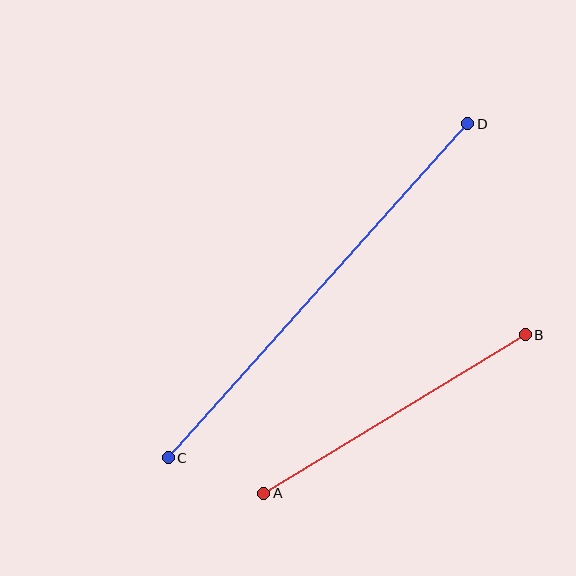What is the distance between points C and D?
The distance is approximately 448 pixels.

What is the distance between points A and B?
The distance is approximately 306 pixels.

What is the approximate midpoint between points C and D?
The midpoint is at approximately (318, 291) pixels.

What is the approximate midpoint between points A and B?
The midpoint is at approximately (395, 414) pixels.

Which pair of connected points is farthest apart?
Points C and D are farthest apart.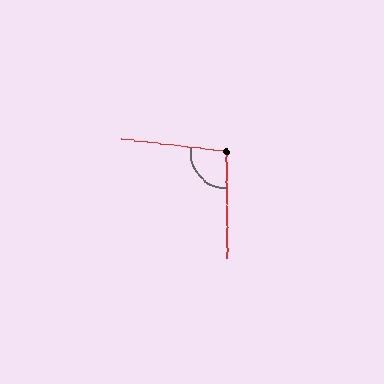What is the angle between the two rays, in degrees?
Approximately 97 degrees.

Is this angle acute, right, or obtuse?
It is obtuse.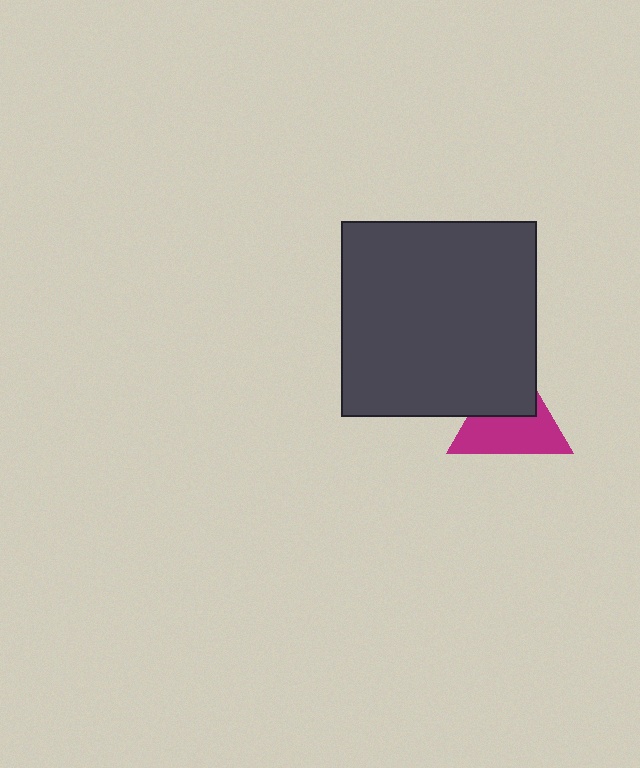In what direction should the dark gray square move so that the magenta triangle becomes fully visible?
The dark gray square should move up. That is the shortest direction to clear the overlap and leave the magenta triangle fully visible.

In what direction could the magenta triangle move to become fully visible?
The magenta triangle could move down. That would shift it out from behind the dark gray square entirely.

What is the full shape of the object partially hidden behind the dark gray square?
The partially hidden object is a magenta triangle.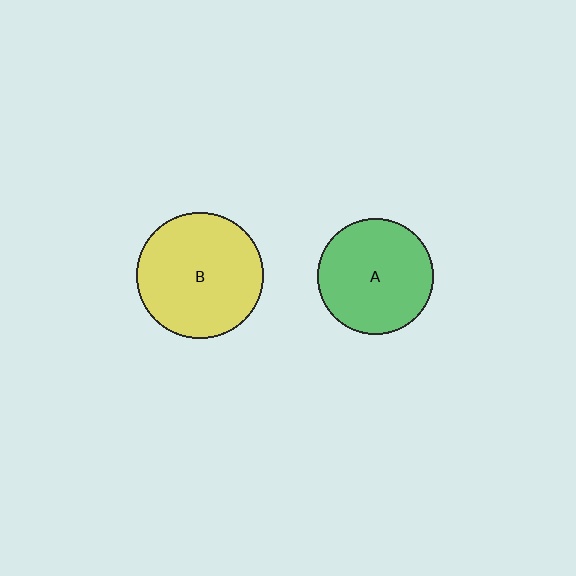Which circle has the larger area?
Circle B (yellow).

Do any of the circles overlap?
No, none of the circles overlap.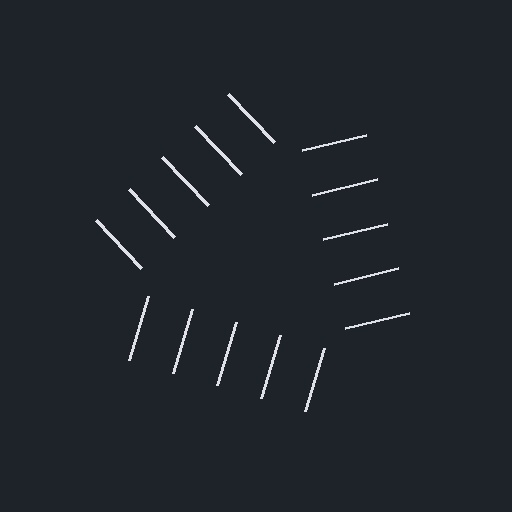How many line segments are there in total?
15 — 5 along each of the 3 edges.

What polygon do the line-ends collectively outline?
An illusory triangle — the line segments terminate on its edges but no continuous stroke is drawn.